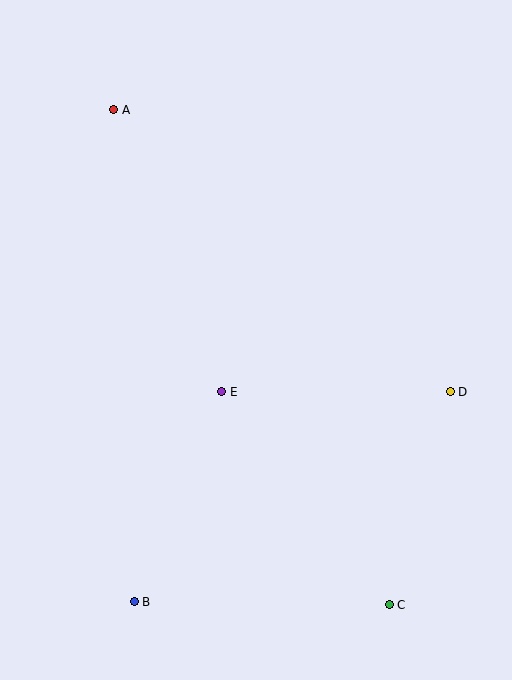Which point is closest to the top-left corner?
Point A is closest to the top-left corner.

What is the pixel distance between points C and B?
The distance between C and B is 255 pixels.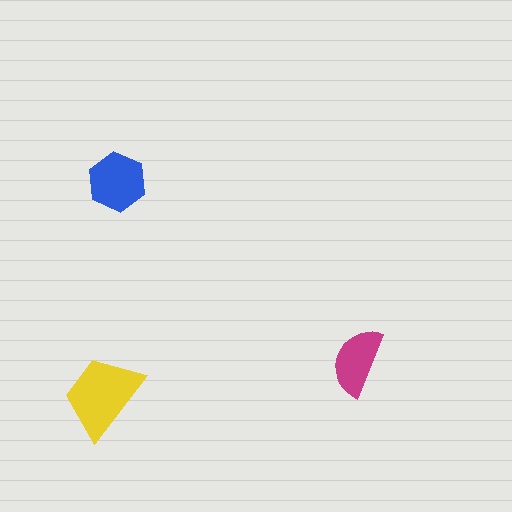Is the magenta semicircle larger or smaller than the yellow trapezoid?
Smaller.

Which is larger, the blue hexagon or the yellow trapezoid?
The yellow trapezoid.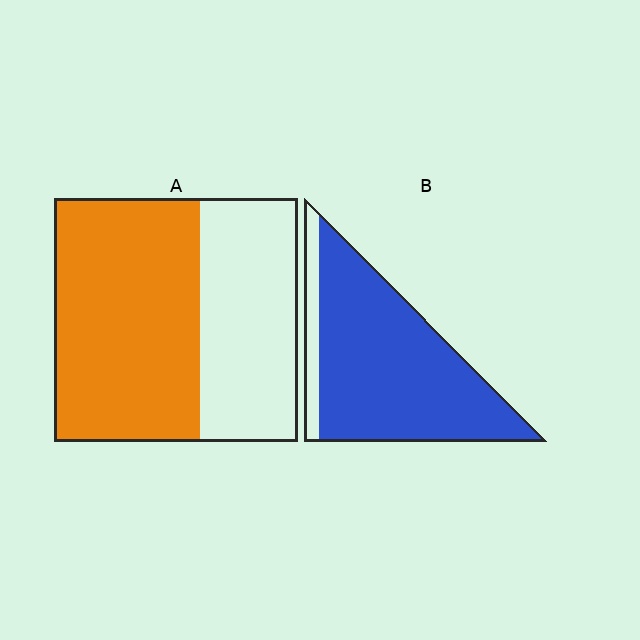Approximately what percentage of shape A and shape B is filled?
A is approximately 60% and B is approximately 90%.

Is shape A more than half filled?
Yes.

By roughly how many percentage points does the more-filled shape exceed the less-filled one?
By roughly 30 percentage points (B over A).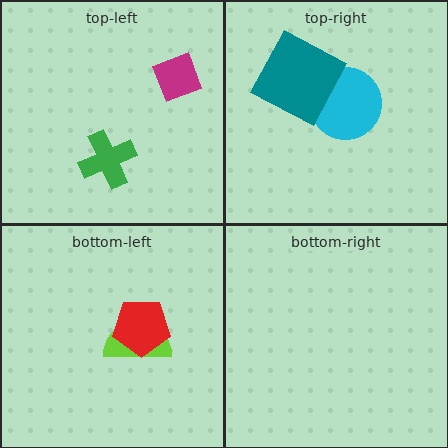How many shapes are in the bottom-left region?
2.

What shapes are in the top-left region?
The green cross, the magenta diamond.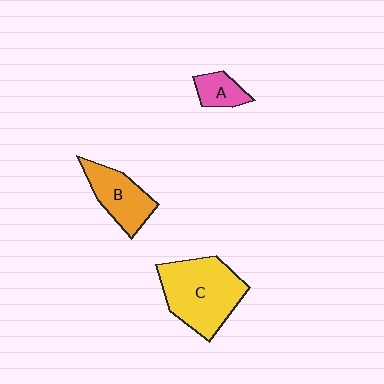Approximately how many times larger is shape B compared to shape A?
Approximately 1.9 times.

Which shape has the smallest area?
Shape A (pink).